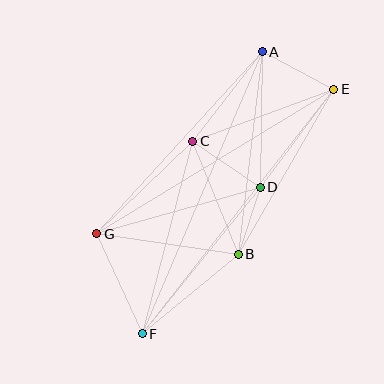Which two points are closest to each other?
Points B and D are closest to each other.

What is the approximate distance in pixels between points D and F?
The distance between D and F is approximately 188 pixels.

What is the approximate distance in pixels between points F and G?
The distance between F and G is approximately 110 pixels.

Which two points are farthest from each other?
Points E and F are farthest from each other.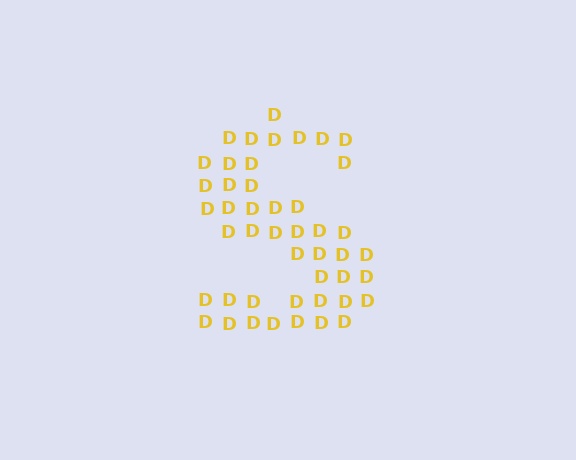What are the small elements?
The small elements are letter D's.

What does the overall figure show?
The overall figure shows the letter S.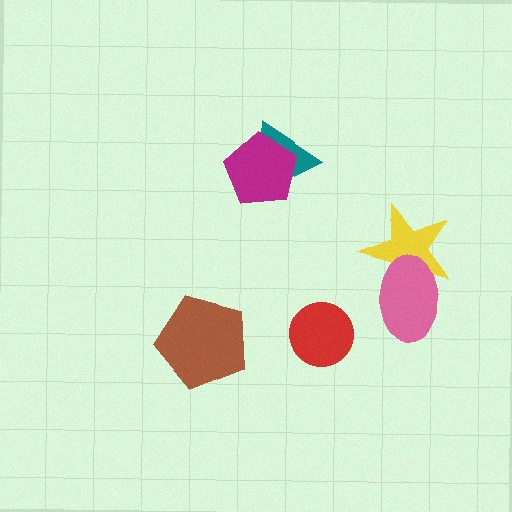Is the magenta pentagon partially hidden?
No, no other shape covers it.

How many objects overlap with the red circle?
0 objects overlap with the red circle.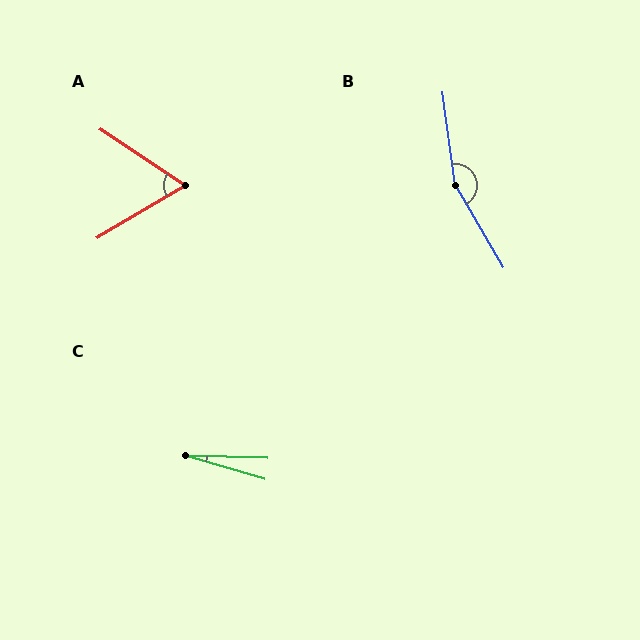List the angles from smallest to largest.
C (15°), A (64°), B (157°).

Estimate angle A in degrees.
Approximately 64 degrees.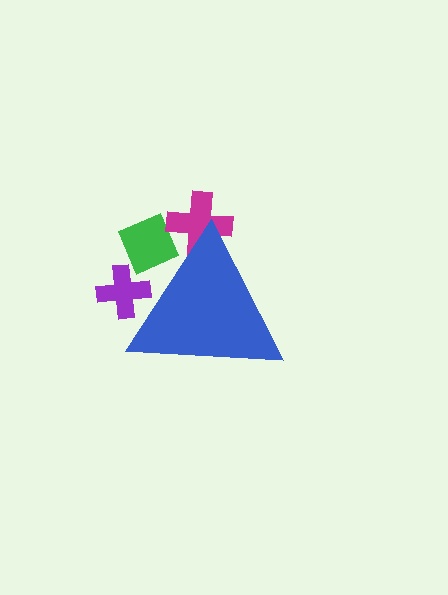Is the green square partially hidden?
Yes, the green square is partially hidden behind the blue triangle.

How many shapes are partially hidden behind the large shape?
3 shapes are partially hidden.